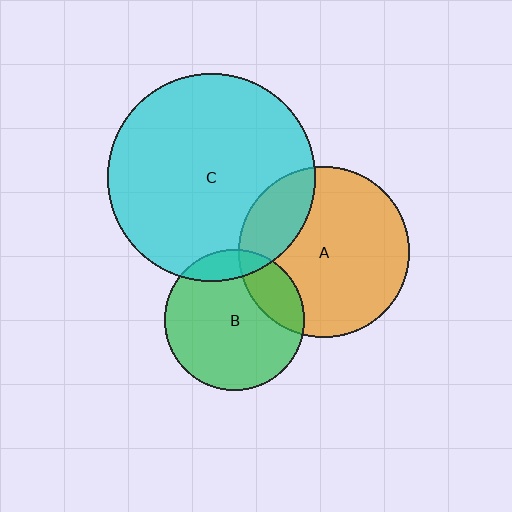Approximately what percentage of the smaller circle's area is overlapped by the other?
Approximately 20%.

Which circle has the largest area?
Circle C (cyan).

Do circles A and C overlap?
Yes.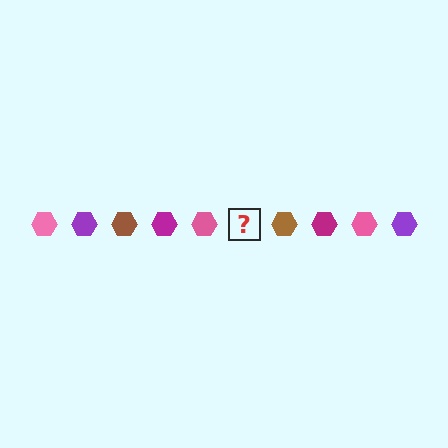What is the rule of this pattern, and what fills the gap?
The rule is that the pattern cycles through pink, purple, brown, magenta hexagons. The gap should be filled with a purple hexagon.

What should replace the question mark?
The question mark should be replaced with a purple hexagon.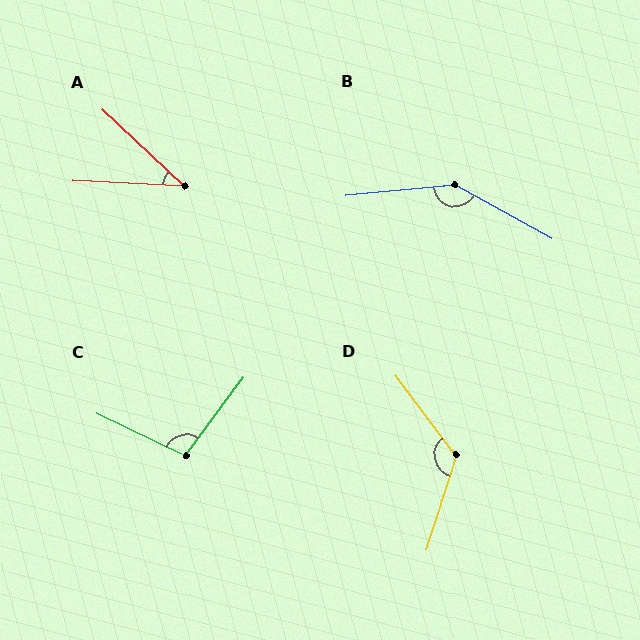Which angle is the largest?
B, at approximately 146 degrees.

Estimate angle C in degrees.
Approximately 101 degrees.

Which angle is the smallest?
A, at approximately 40 degrees.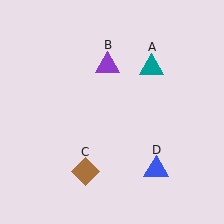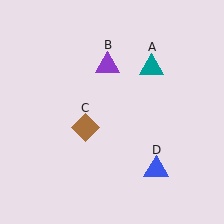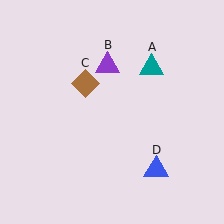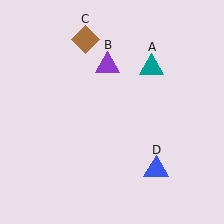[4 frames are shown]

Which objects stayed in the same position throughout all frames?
Teal triangle (object A) and purple triangle (object B) and blue triangle (object D) remained stationary.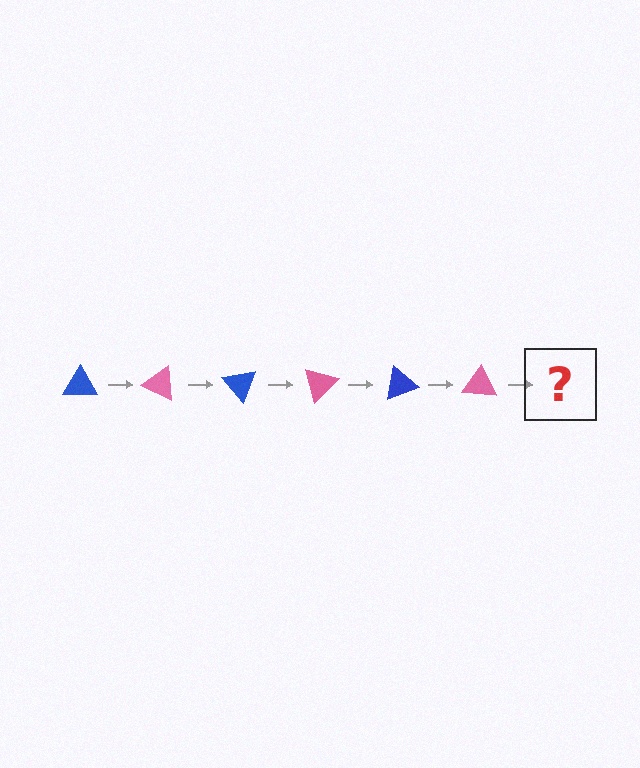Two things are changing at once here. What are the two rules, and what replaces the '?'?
The two rules are that it rotates 25 degrees each step and the color cycles through blue and pink. The '?' should be a blue triangle, rotated 150 degrees from the start.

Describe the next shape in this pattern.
It should be a blue triangle, rotated 150 degrees from the start.